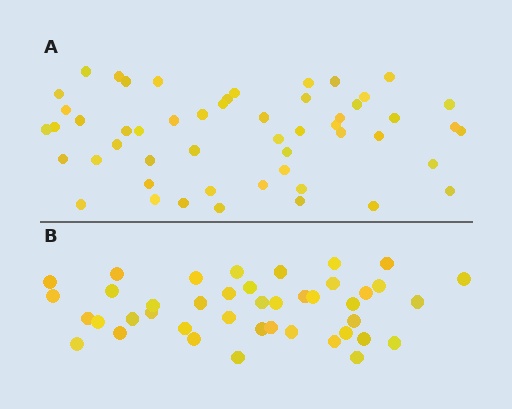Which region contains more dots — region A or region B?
Region A (the top region) has more dots.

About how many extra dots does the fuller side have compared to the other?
Region A has roughly 10 or so more dots than region B.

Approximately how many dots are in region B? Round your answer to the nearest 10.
About 40 dots. (The exact count is 42, which rounds to 40.)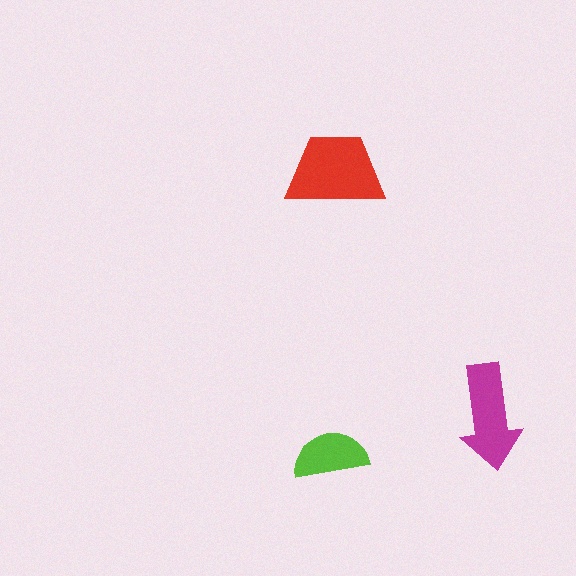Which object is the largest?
The red trapezoid.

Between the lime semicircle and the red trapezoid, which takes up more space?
The red trapezoid.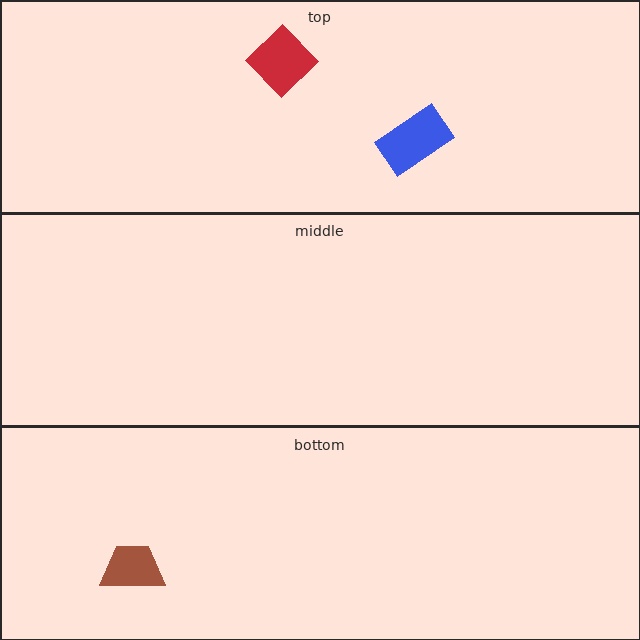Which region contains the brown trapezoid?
The bottom region.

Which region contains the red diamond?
The top region.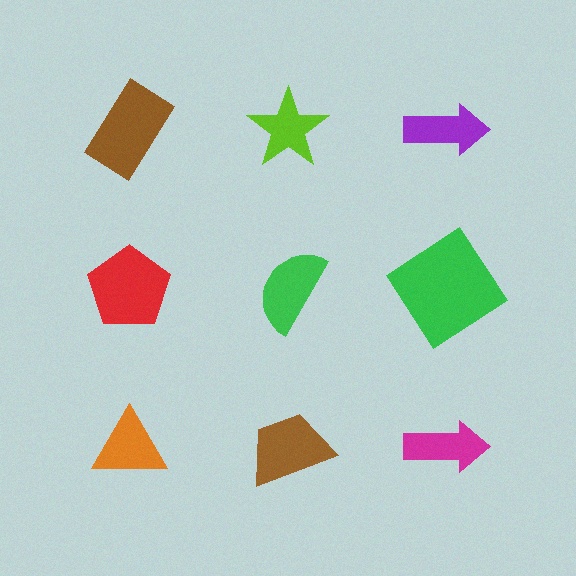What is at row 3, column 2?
A brown trapezoid.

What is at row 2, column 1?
A red pentagon.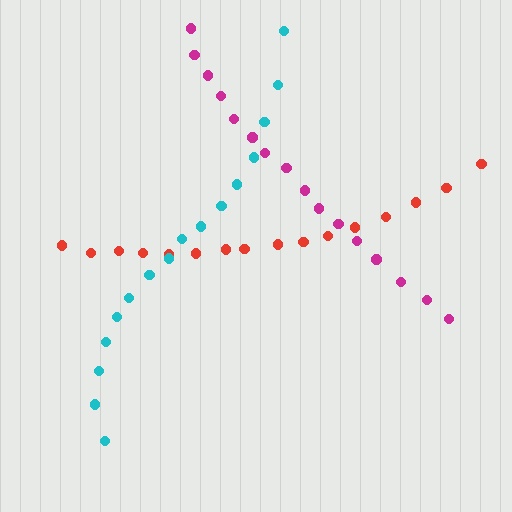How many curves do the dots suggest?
There are 3 distinct paths.